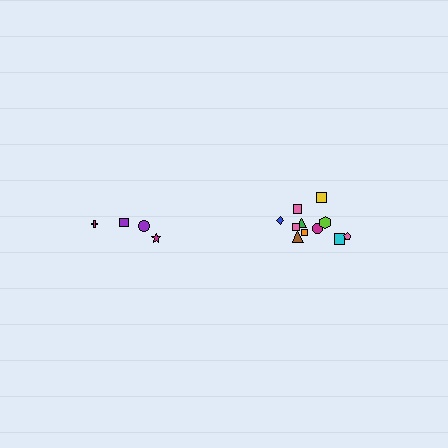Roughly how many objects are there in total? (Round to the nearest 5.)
Roughly 15 objects in total.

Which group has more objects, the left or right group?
The right group.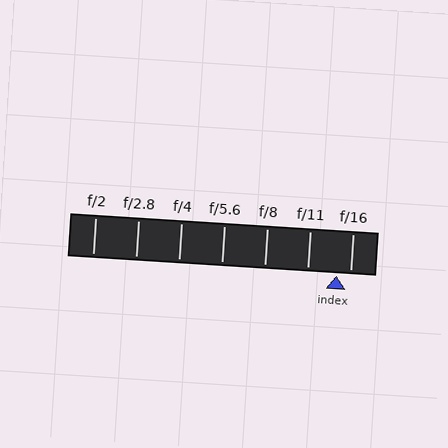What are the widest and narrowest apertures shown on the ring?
The widest aperture shown is f/2 and the narrowest is f/16.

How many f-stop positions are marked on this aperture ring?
There are 7 f-stop positions marked.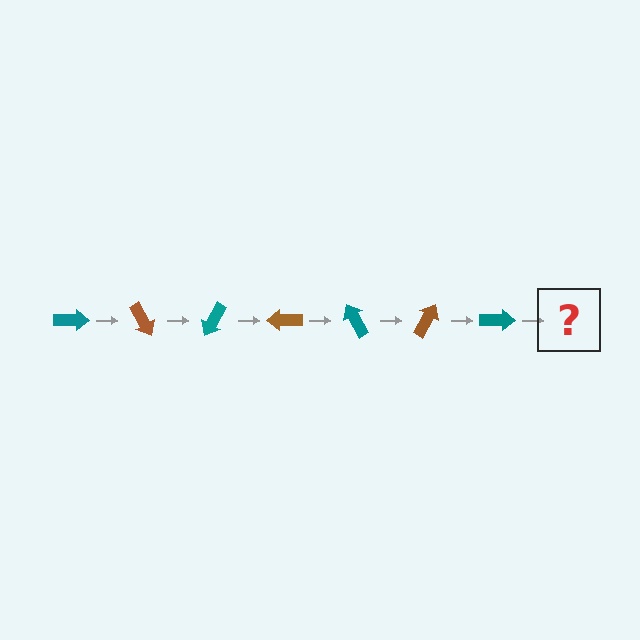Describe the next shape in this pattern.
It should be a brown arrow, rotated 420 degrees from the start.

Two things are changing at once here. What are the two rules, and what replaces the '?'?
The two rules are that it rotates 60 degrees each step and the color cycles through teal and brown. The '?' should be a brown arrow, rotated 420 degrees from the start.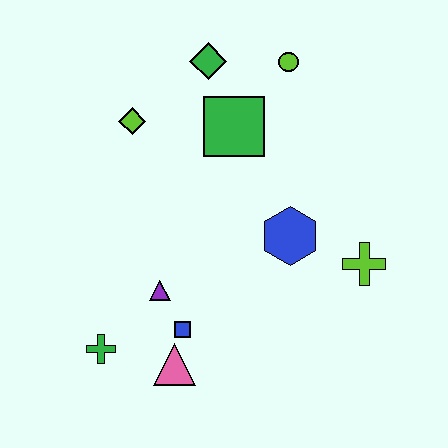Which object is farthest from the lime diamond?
The lime cross is farthest from the lime diamond.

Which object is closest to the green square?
The green diamond is closest to the green square.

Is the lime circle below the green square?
No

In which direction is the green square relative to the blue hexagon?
The green square is above the blue hexagon.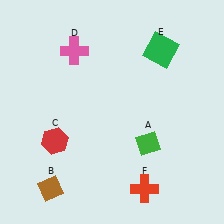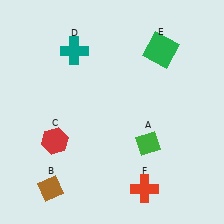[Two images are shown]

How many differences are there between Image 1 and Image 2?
There is 1 difference between the two images.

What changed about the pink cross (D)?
In Image 1, D is pink. In Image 2, it changed to teal.